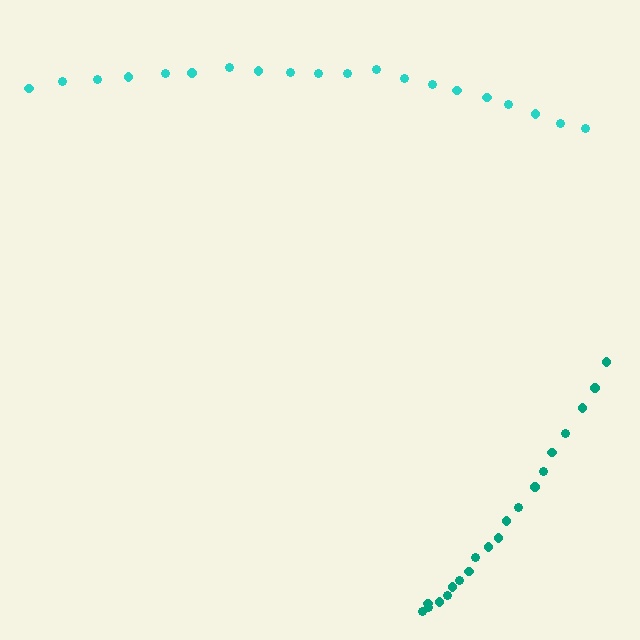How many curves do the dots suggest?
There are 2 distinct paths.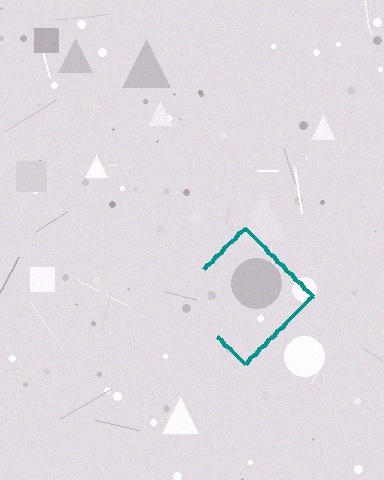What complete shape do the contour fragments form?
The contour fragments form a diamond.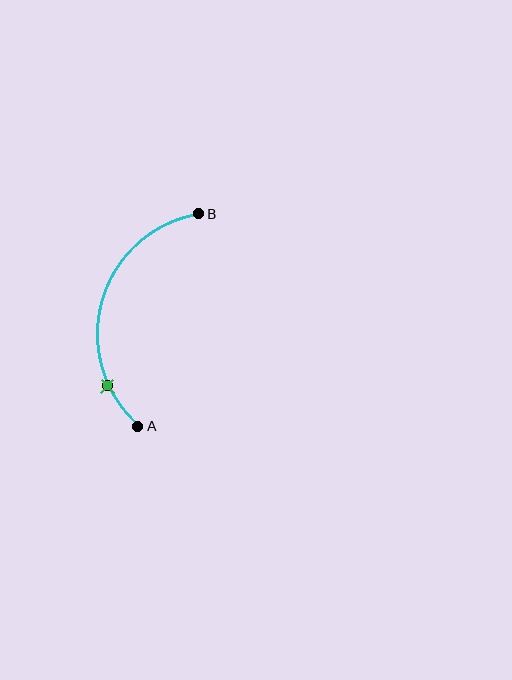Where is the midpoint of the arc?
The arc midpoint is the point on the curve farthest from the straight line joining A and B. It sits to the left of that line.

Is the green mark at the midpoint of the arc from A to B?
No. The green mark lies on the arc but is closer to endpoint A. The arc midpoint would be at the point on the curve equidistant along the arc from both A and B.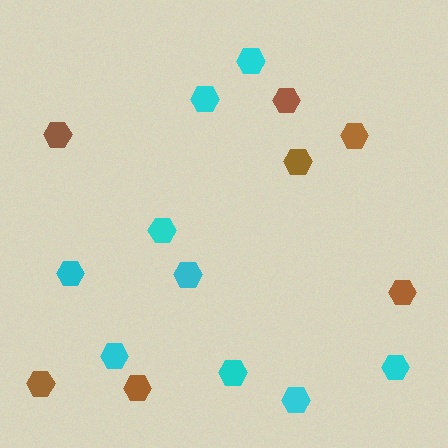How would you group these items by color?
There are 2 groups: one group of brown hexagons (7) and one group of cyan hexagons (9).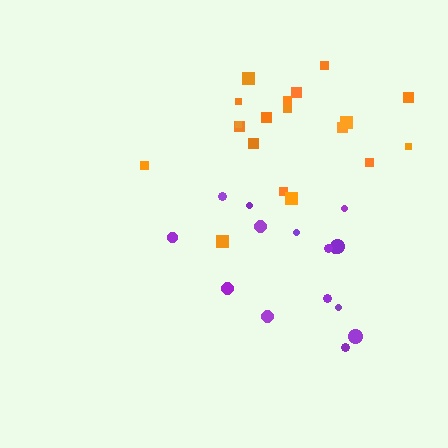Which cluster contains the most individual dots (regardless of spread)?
Orange (19).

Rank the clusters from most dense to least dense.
purple, orange.